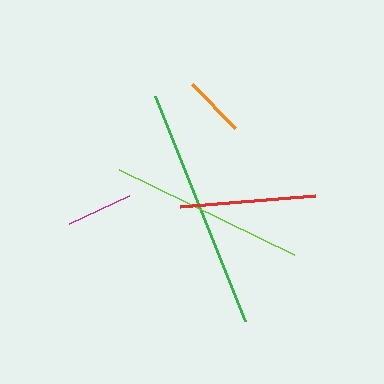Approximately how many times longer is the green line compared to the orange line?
The green line is approximately 4.0 times the length of the orange line.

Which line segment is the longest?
The green line is the longest at approximately 243 pixels.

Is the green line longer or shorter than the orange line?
The green line is longer than the orange line.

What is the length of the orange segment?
The orange segment is approximately 61 pixels long.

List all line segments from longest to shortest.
From longest to shortest: green, lime, red, magenta, orange.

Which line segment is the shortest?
The orange line is the shortest at approximately 61 pixels.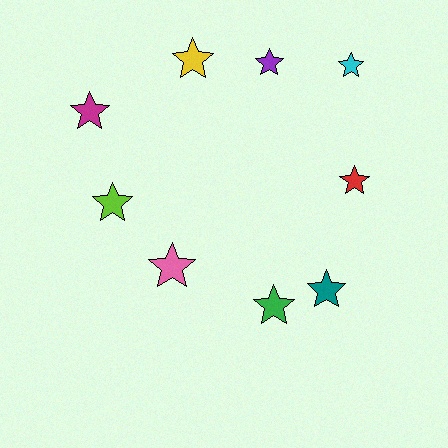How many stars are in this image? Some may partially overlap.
There are 9 stars.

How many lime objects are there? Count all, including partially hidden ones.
There is 1 lime object.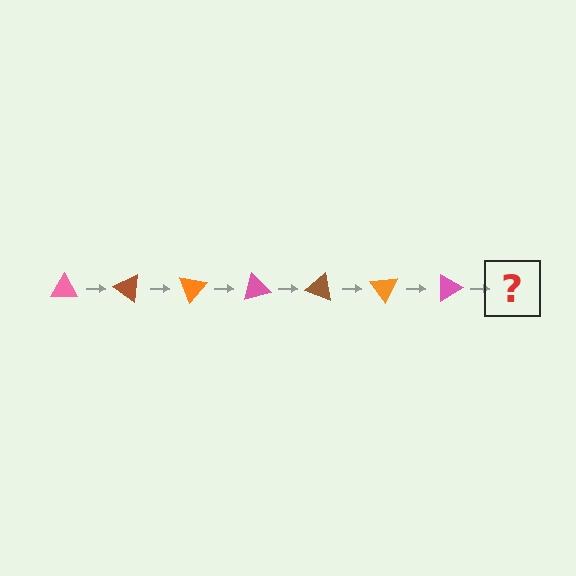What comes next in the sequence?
The next element should be a brown triangle, rotated 245 degrees from the start.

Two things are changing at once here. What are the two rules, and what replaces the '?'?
The two rules are that it rotates 35 degrees each step and the color cycles through pink, brown, and orange. The '?' should be a brown triangle, rotated 245 degrees from the start.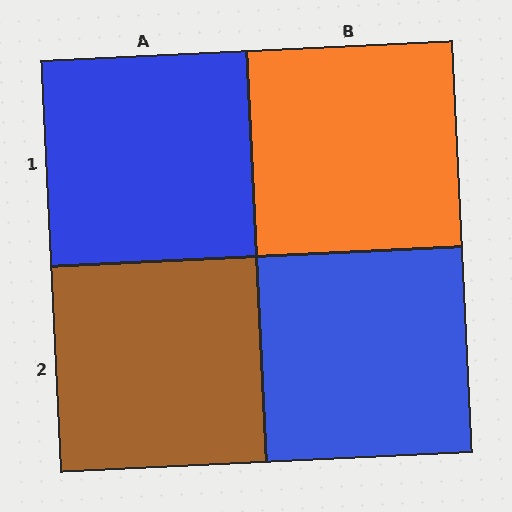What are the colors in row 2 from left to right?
Brown, blue.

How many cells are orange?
1 cell is orange.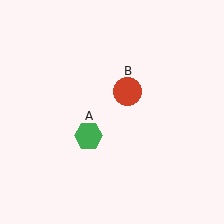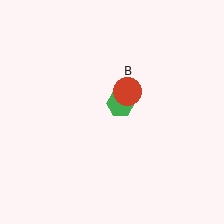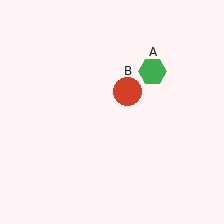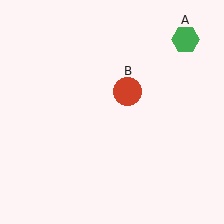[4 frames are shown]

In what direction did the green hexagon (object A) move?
The green hexagon (object A) moved up and to the right.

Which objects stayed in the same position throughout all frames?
Red circle (object B) remained stationary.